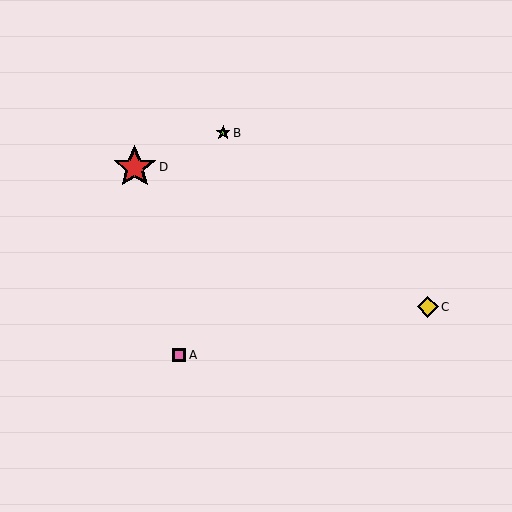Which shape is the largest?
The red star (labeled D) is the largest.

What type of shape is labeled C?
Shape C is a yellow diamond.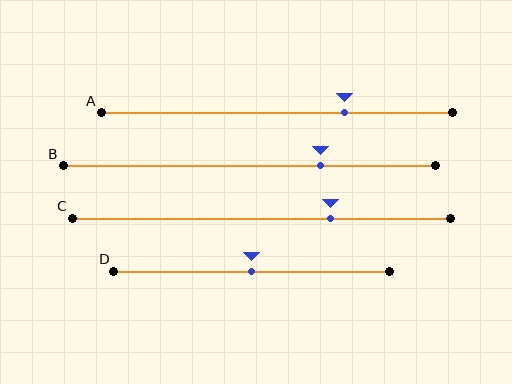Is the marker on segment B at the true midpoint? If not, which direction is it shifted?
No, the marker on segment B is shifted to the right by about 19% of the segment length.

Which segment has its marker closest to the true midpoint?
Segment D has its marker closest to the true midpoint.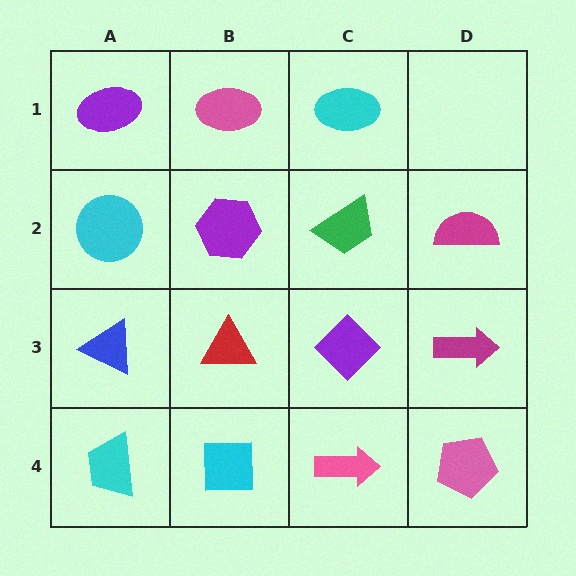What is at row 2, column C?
A green trapezoid.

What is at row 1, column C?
A cyan ellipse.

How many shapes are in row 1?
3 shapes.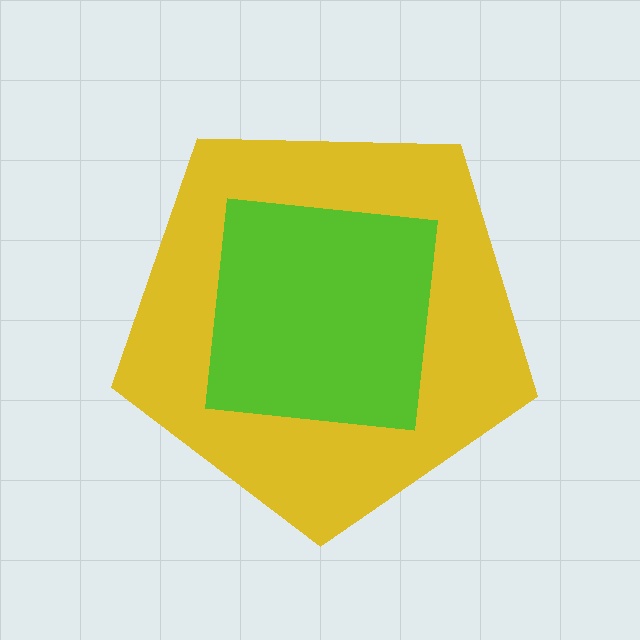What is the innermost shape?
The lime square.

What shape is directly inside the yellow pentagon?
The lime square.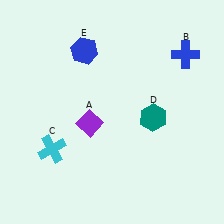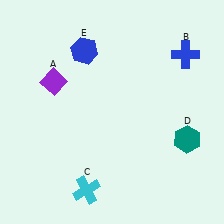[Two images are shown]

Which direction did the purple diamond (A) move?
The purple diamond (A) moved up.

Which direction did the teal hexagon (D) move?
The teal hexagon (D) moved right.